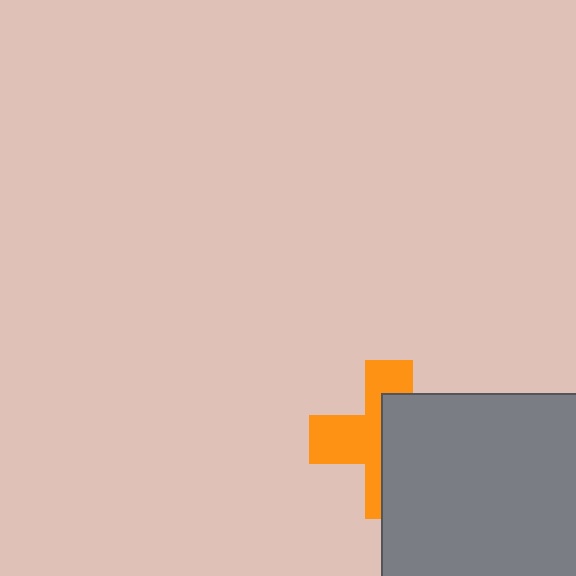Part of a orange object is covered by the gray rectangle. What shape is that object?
It is a cross.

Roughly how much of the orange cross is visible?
About half of it is visible (roughly 49%).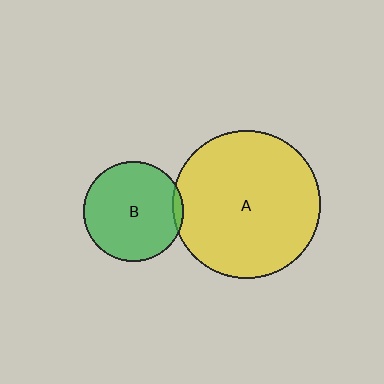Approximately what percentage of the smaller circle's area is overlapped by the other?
Approximately 5%.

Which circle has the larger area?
Circle A (yellow).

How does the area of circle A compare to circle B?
Approximately 2.2 times.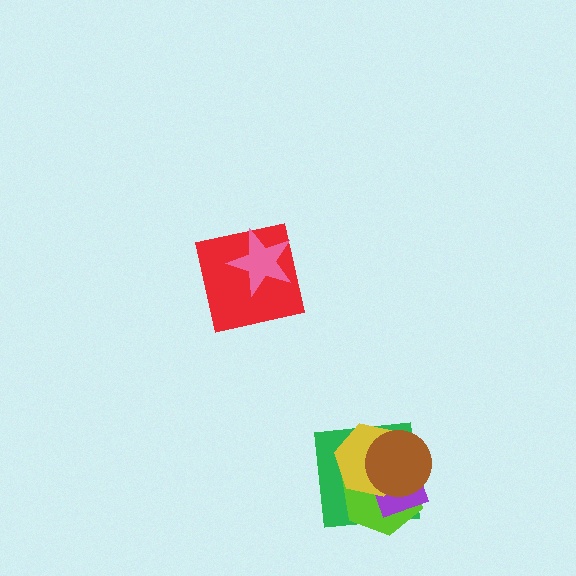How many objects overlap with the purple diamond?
4 objects overlap with the purple diamond.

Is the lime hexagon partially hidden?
Yes, it is partially covered by another shape.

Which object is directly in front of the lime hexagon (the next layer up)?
The purple diamond is directly in front of the lime hexagon.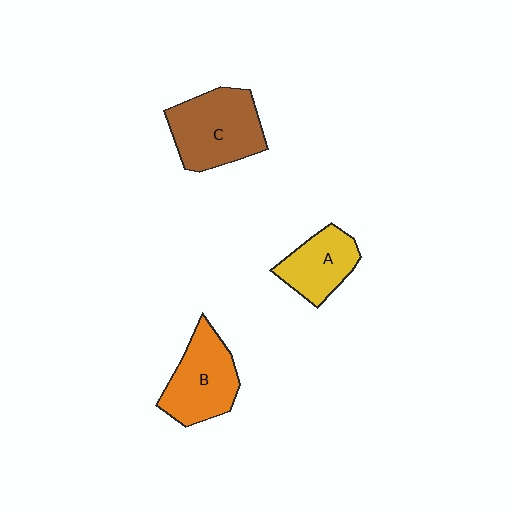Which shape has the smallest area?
Shape A (yellow).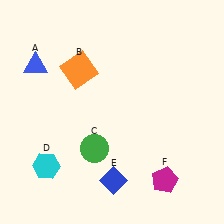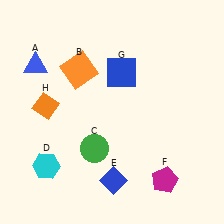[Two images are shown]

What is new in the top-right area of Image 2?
A blue square (G) was added in the top-right area of Image 2.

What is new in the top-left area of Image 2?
An orange diamond (H) was added in the top-left area of Image 2.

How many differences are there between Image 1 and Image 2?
There are 2 differences between the two images.